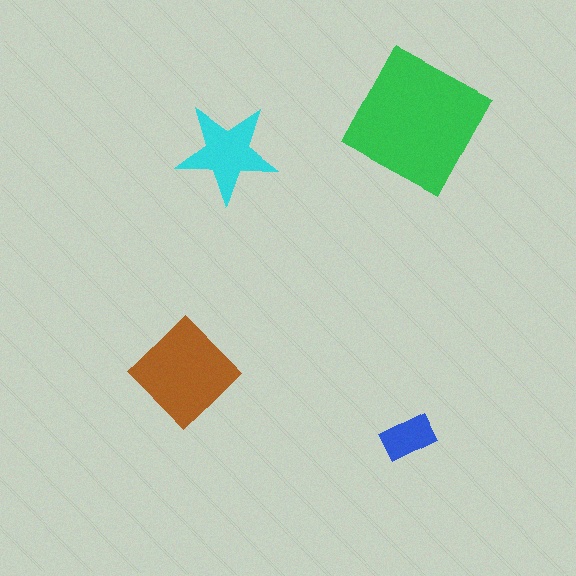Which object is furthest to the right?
The green square is rightmost.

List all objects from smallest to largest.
The blue rectangle, the cyan star, the brown diamond, the green square.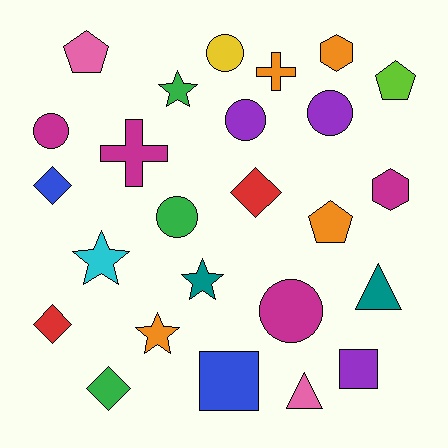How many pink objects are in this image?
There are 2 pink objects.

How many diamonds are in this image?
There are 4 diamonds.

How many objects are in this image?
There are 25 objects.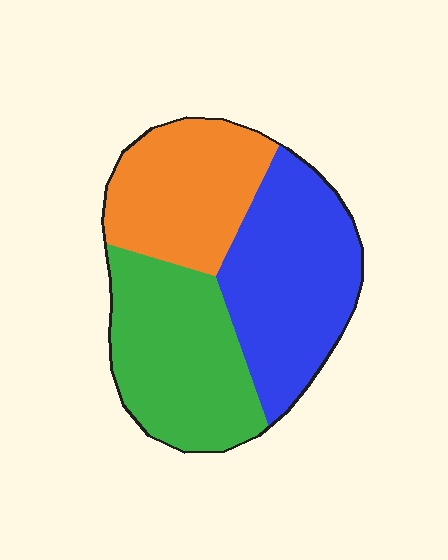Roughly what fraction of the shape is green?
Green takes up about one third (1/3) of the shape.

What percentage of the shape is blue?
Blue takes up about three eighths (3/8) of the shape.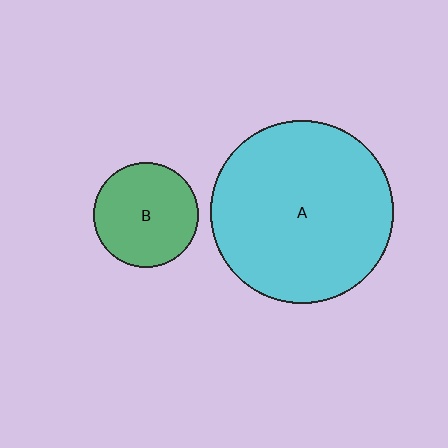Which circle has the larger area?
Circle A (cyan).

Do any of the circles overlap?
No, none of the circles overlap.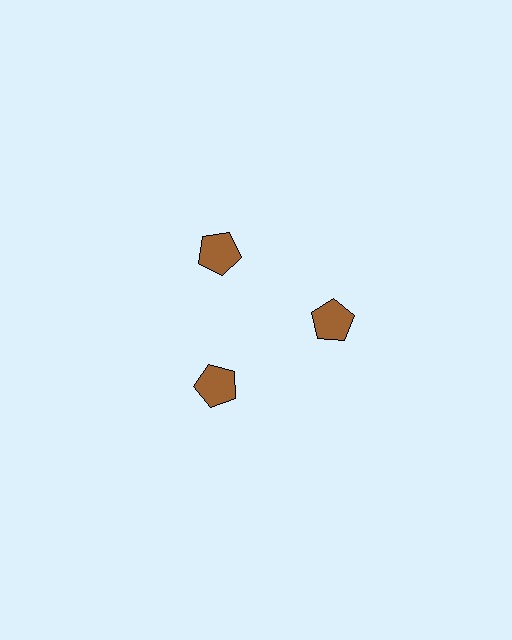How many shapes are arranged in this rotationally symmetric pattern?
There are 3 shapes, arranged in 3 groups of 1.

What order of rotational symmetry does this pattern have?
This pattern has 3-fold rotational symmetry.